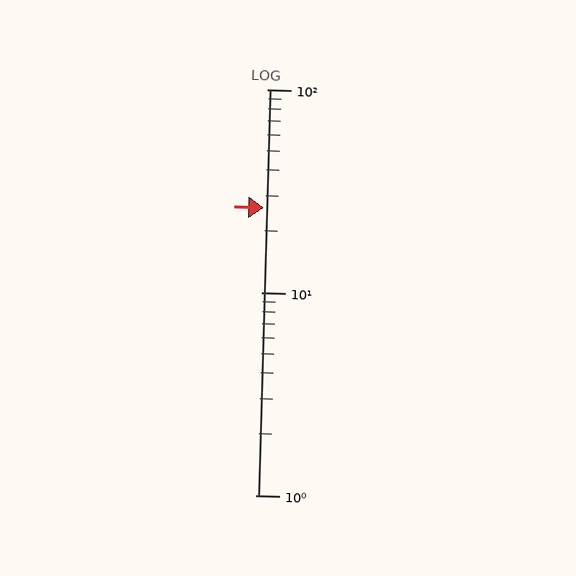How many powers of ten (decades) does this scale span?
The scale spans 2 decades, from 1 to 100.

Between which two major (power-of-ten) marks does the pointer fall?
The pointer is between 10 and 100.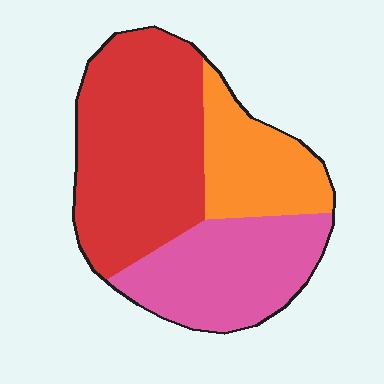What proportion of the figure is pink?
Pink covers around 30% of the figure.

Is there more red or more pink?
Red.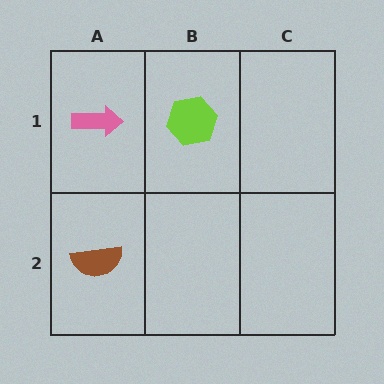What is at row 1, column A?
A pink arrow.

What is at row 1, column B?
A lime hexagon.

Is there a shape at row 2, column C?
No, that cell is empty.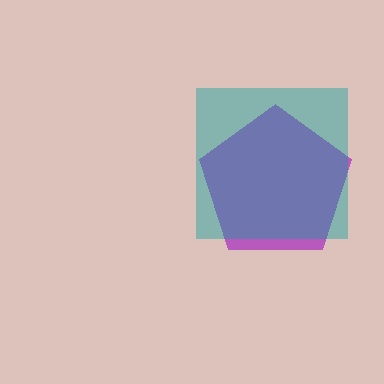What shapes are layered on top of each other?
The layered shapes are: a purple pentagon, a teal square.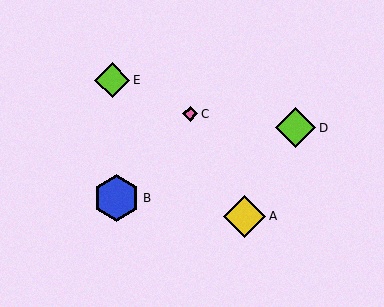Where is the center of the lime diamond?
The center of the lime diamond is at (112, 80).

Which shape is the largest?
The blue hexagon (labeled B) is the largest.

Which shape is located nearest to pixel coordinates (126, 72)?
The lime diamond (labeled E) at (112, 80) is nearest to that location.